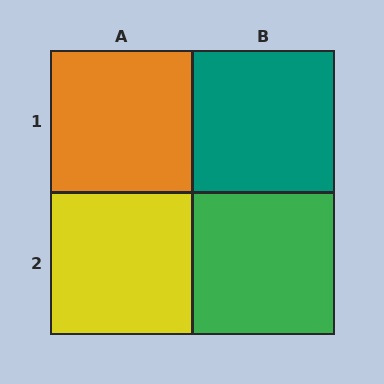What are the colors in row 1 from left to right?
Orange, teal.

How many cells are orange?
1 cell is orange.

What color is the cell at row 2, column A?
Yellow.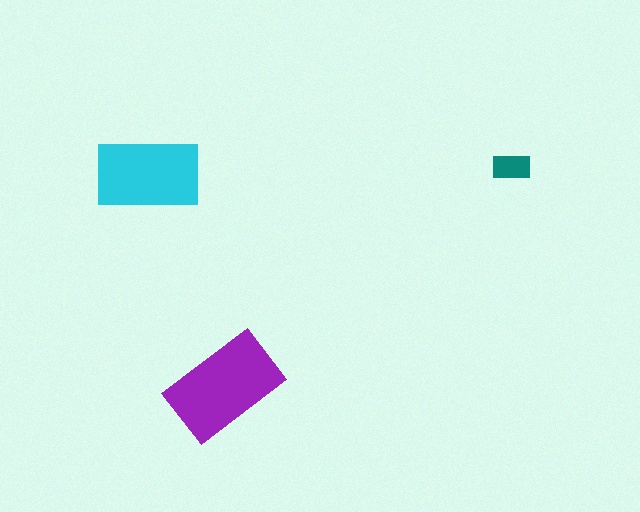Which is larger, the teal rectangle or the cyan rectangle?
The cyan one.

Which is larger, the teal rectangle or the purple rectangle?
The purple one.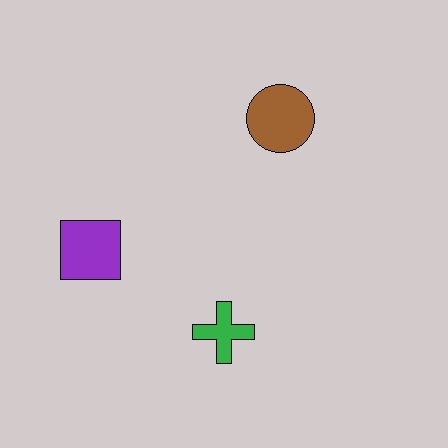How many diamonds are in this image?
There are no diamonds.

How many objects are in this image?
There are 3 objects.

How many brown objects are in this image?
There is 1 brown object.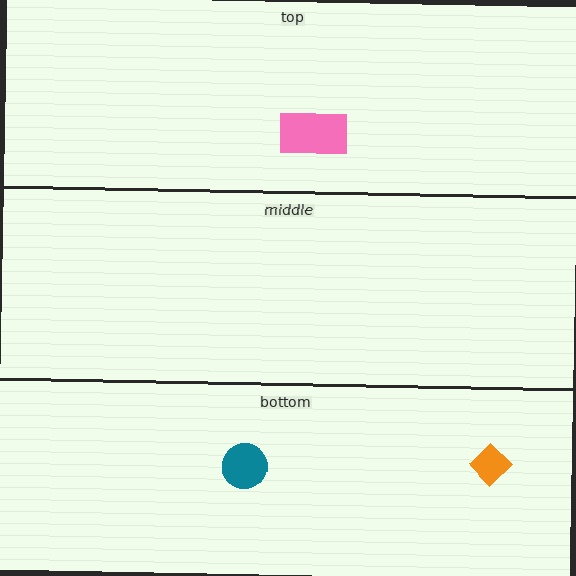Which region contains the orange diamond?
The bottom region.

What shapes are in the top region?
The pink rectangle.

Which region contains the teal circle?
The bottom region.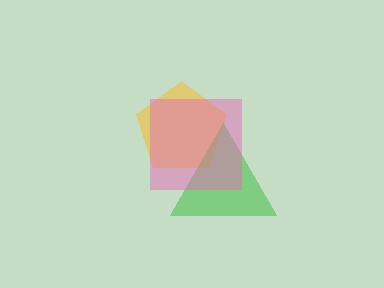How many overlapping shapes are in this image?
There are 3 overlapping shapes in the image.